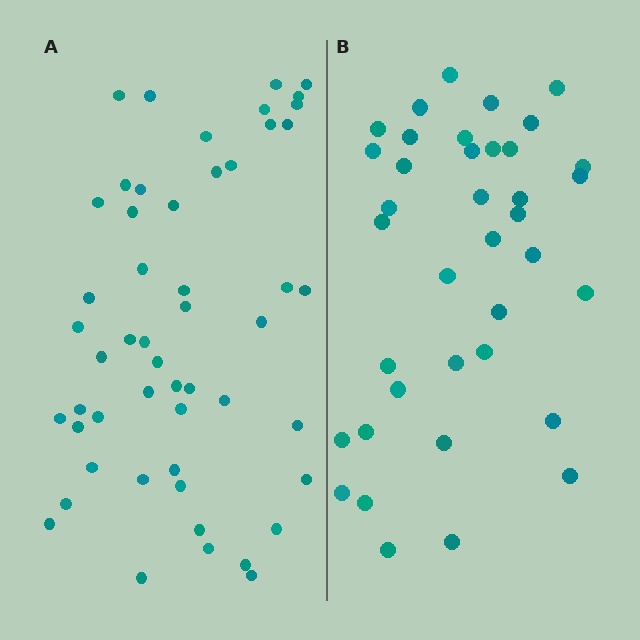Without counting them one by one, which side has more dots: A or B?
Region A (the left region) has more dots.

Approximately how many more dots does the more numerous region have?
Region A has approximately 15 more dots than region B.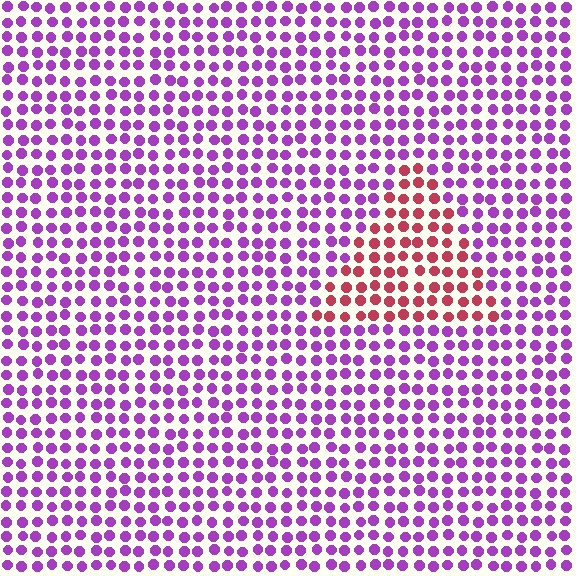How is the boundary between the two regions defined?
The boundary is defined purely by a slight shift in hue (about 59 degrees). Spacing, size, and orientation are identical on both sides.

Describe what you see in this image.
The image is filled with small purple elements in a uniform arrangement. A triangle-shaped region is visible where the elements are tinted to a slightly different hue, forming a subtle color boundary.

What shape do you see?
I see a triangle.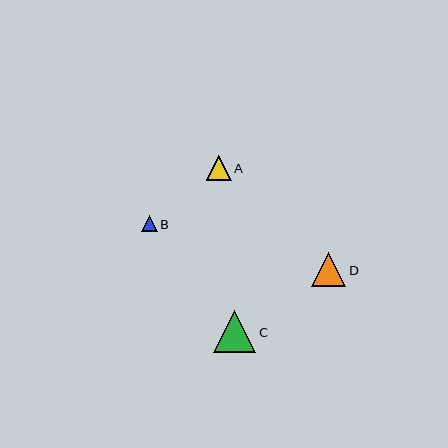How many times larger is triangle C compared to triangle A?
Triangle C is approximately 1.7 times the size of triangle A.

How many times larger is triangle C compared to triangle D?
Triangle C is approximately 1.3 times the size of triangle D.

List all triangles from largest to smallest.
From largest to smallest: C, D, A, B.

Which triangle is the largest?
Triangle C is the largest with a size of approximately 42 pixels.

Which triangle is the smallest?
Triangle B is the smallest with a size of approximately 16 pixels.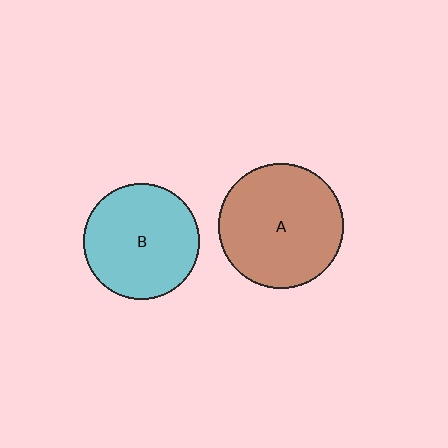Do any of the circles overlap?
No, none of the circles overlap.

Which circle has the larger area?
Circle A (brown).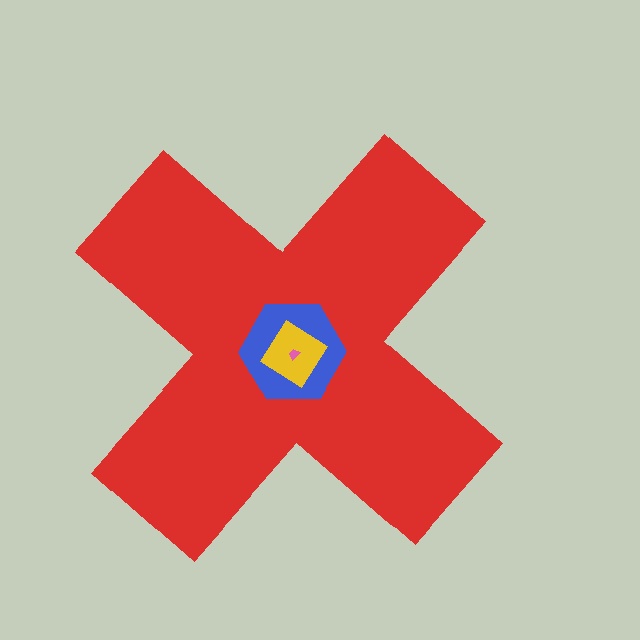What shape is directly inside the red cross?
The blue hexagon.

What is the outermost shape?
The red cross.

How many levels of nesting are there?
4.